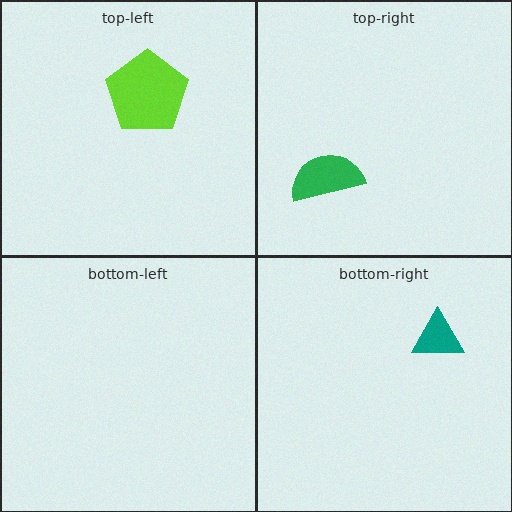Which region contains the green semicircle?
The top-right region.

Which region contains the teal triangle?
The bottom-right region.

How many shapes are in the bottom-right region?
1.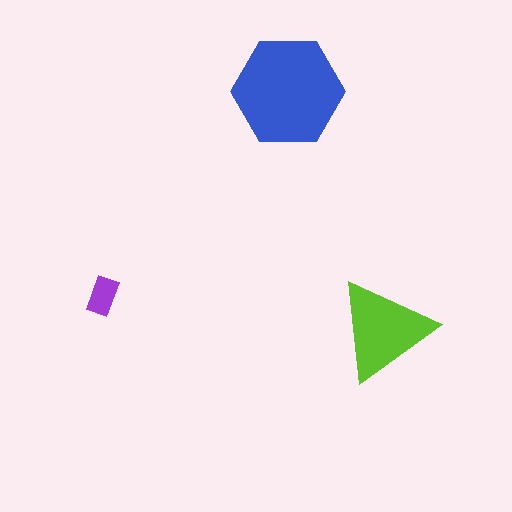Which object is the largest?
The blue hexagon.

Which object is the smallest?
The purple rectangle.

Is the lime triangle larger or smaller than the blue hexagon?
Smaller.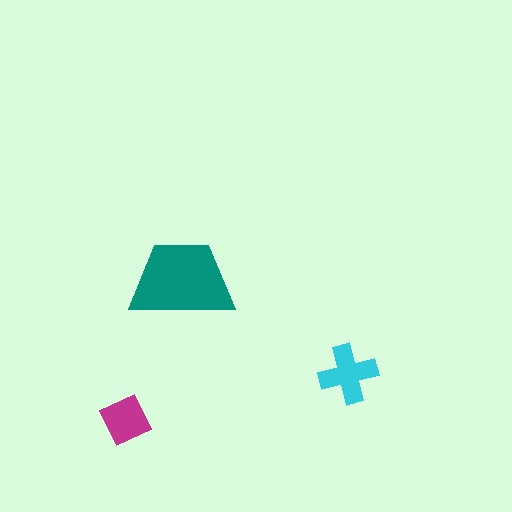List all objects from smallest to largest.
The magenta diamond, the cyan cross, the teal trapezoid.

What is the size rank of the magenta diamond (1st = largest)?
3rd.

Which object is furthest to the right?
The cyan cross is rightmost.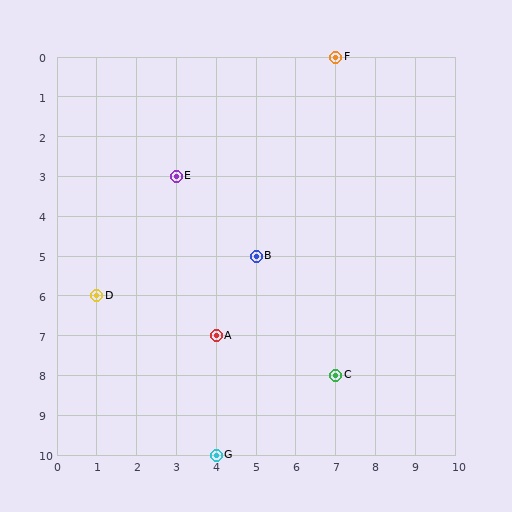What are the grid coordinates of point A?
Point A is at grid coordinates (4, 7).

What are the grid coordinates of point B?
Point B is at grid coordinates (5, 5).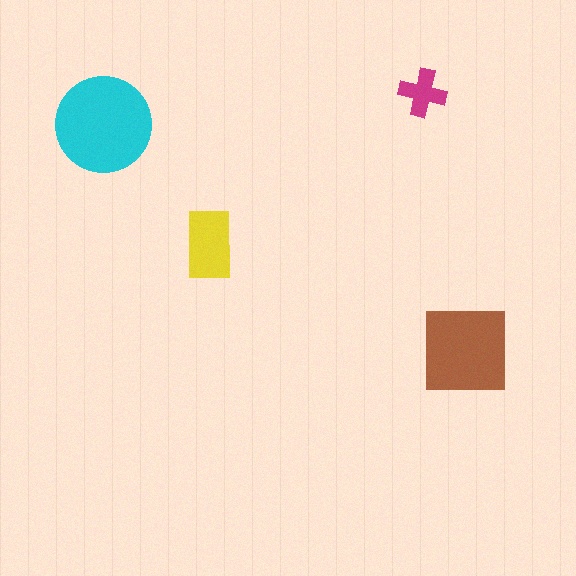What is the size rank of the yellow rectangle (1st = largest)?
3rd.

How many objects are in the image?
There are 4 objects in the image.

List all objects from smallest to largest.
The magenta cross, the yellow rectangle, the brown square, the cyan circle.